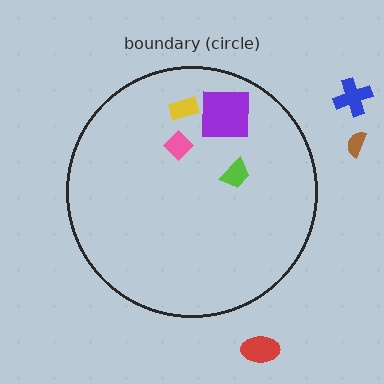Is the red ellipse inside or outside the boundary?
Outside.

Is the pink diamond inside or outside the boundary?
Inside.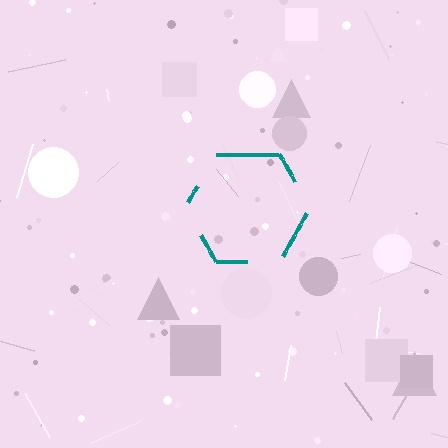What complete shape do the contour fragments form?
The contour fragments form a hexagon.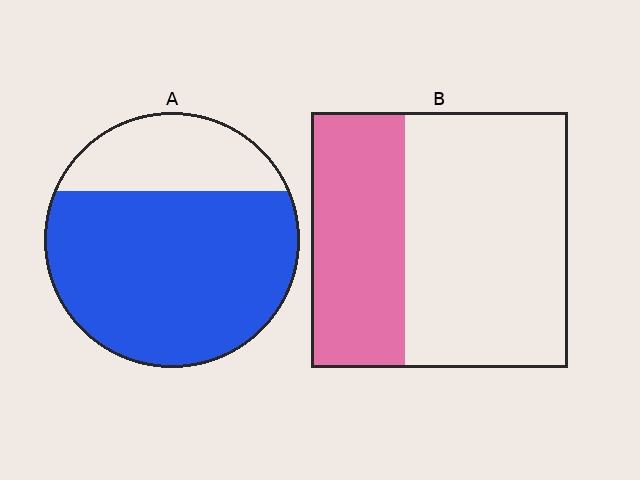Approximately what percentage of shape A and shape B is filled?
A is approximately 75% and B is approximately 35%.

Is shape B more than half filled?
No.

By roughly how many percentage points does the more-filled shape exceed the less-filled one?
By roughly 35 percentage points (A over B).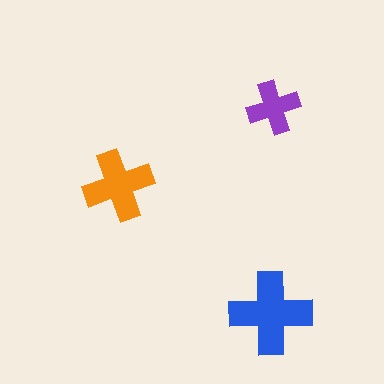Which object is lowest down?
The blue cross is bottommost.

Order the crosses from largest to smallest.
the blue one, the orange one, the purple one.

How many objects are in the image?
There are 3 objects in the image.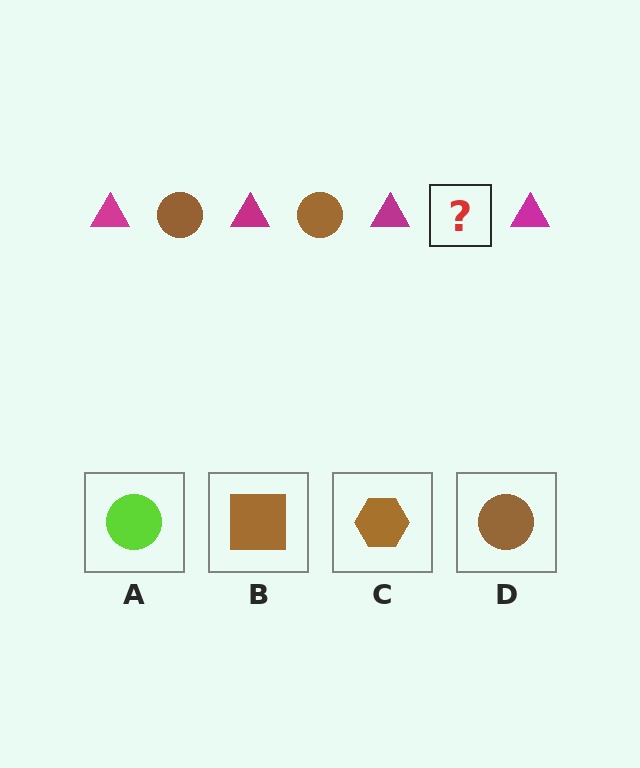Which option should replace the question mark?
Option D.